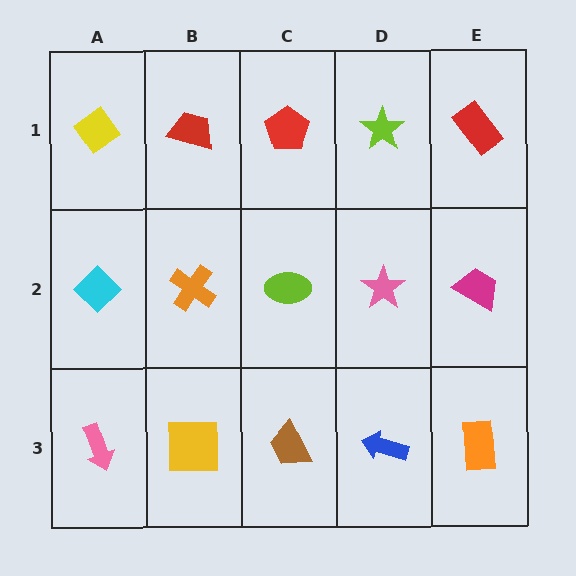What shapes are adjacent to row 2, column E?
A red rectangle (row 1, column E), an orange rectangle (row 3, column E), a pink star (row 2, column D).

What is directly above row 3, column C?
A lime ellipse.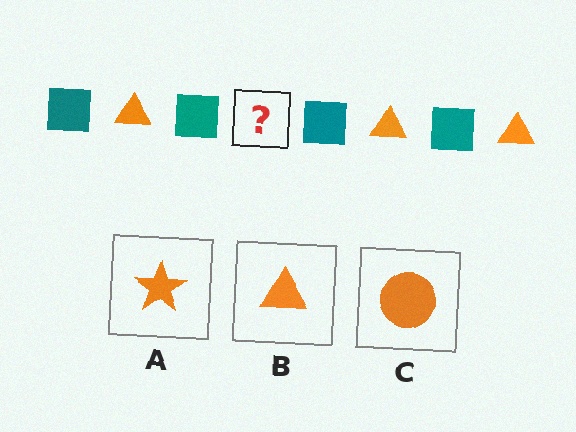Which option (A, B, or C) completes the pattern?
B.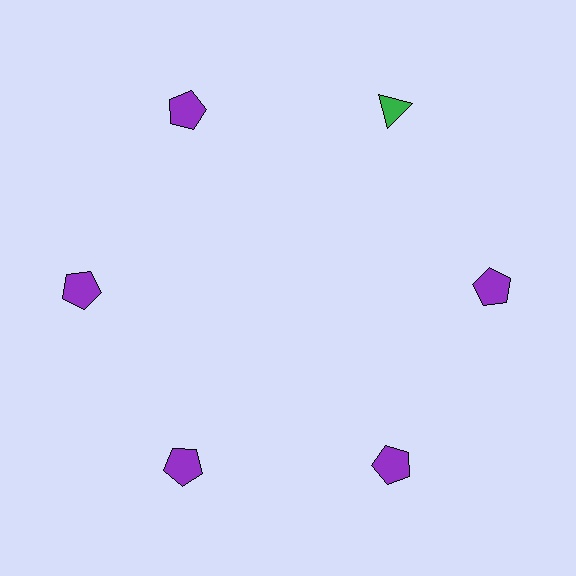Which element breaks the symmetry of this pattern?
The green triangle at roughly the 1 o'clock position breaks the symmetry. All other shapes are purple pentagons.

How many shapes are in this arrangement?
There are 6 shapes arranged in a ring pattern.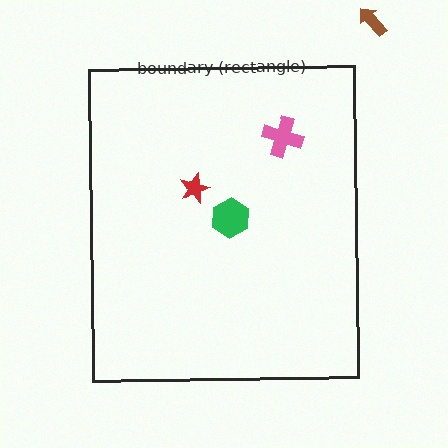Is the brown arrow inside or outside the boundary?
Outside.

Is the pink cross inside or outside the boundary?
Inside.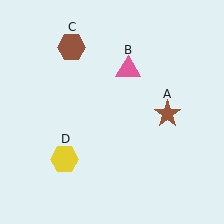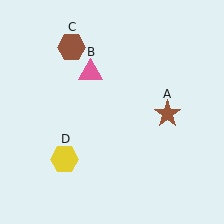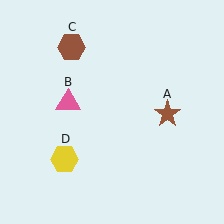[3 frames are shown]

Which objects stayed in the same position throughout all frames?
Brown star (object A) and brown hexagon (object C) and yellow hexagon (object D) remained stationary.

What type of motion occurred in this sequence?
The pink triangle (object B) rotated counterclockwise around the center of the scene.